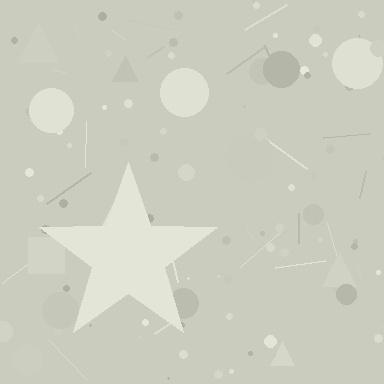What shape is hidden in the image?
A star is hidden in the image.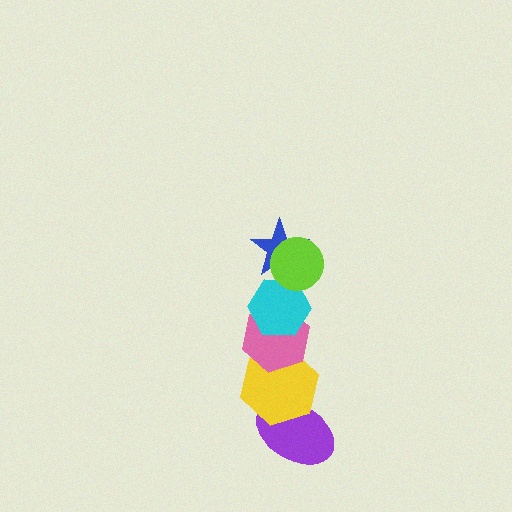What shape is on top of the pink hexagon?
The cyan hexagon is on top of the pink hexagon.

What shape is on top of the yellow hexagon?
The pink hexagon is on top of the yellow hexagon.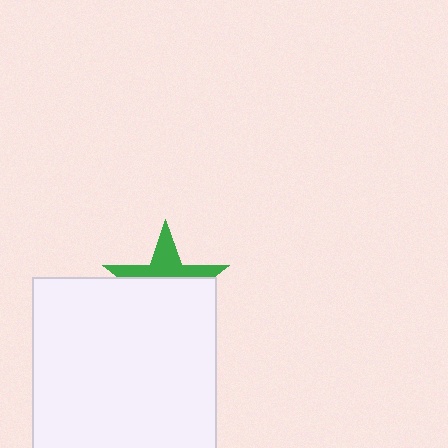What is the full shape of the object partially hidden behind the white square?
The partially hidden object is a green star.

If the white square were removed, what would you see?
You would see the complete green star.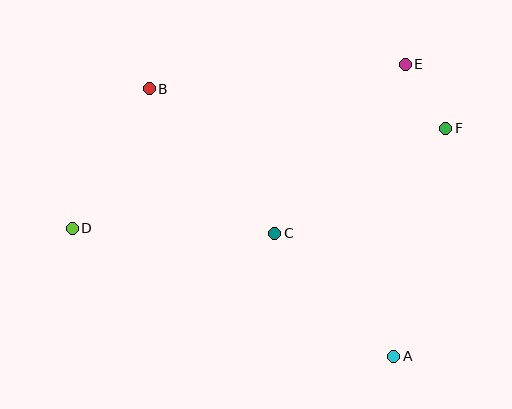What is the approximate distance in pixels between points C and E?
The distance between C and E is approximately 214 pixels.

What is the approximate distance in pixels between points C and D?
The distance between C and D is approximately 202 pixels.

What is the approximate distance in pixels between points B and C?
The distance between B and C is approximately 191 pixels.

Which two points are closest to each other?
Points E and F are closest to each other.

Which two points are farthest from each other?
Points D and F are farthest from each other.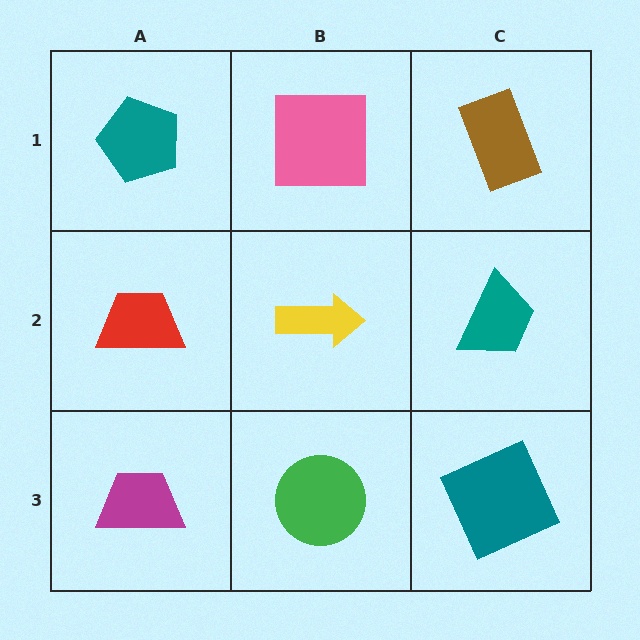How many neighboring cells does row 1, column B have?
3.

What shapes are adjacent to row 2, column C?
A brown rectangle (row 1, column C), a teal square (row 3, column C), a yellow arrow (row 2, column B).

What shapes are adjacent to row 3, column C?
A teal trapezoid (row 2, column C), a green circle (row 3, column B).